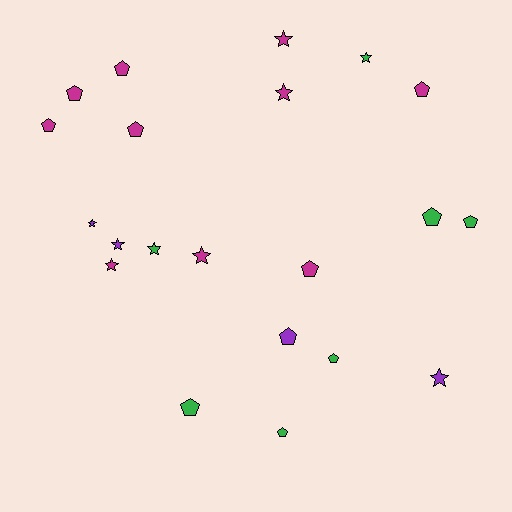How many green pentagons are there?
There are 5 green pentagons.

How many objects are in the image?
There are 21 objects.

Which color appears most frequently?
Magenta, with 10 objects.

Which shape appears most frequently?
Pentagon, with 12 objects.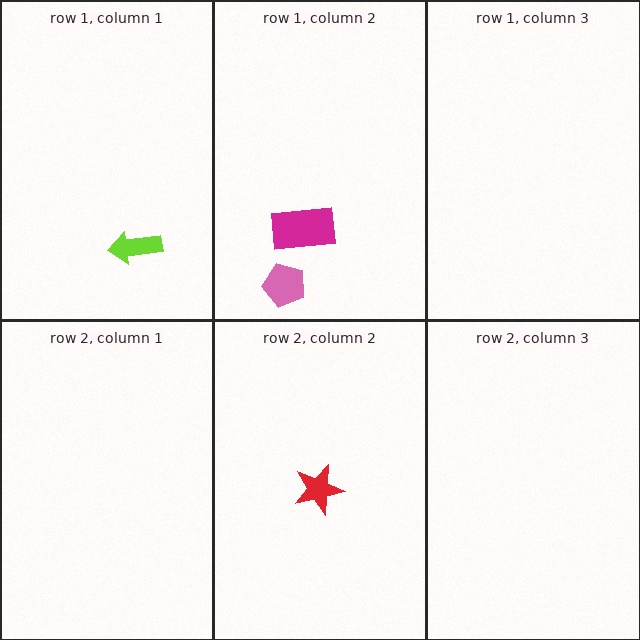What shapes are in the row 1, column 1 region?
The lime arrow.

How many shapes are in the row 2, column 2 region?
1.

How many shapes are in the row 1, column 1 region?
1.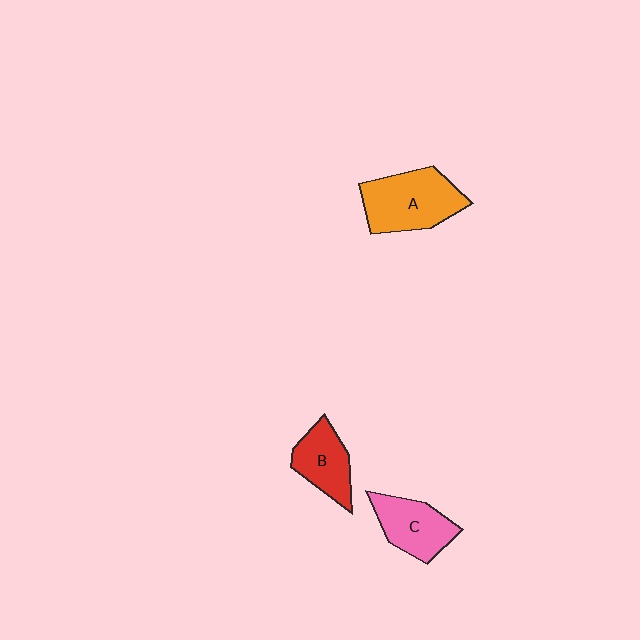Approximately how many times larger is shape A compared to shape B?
Approximately 1.5 times.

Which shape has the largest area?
Shape A (orange).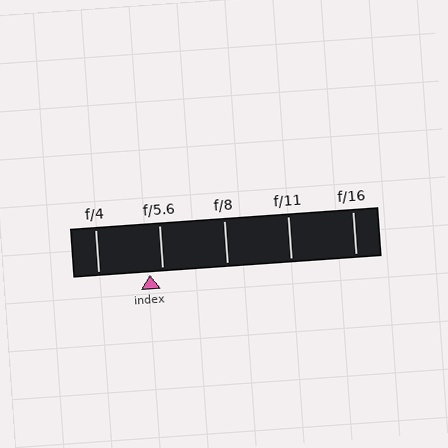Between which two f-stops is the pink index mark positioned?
The index mark is between f/4 and f/5.6.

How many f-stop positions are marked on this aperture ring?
There are 5 f-stop positions marked.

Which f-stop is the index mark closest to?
The index mark is closest to f/5.6.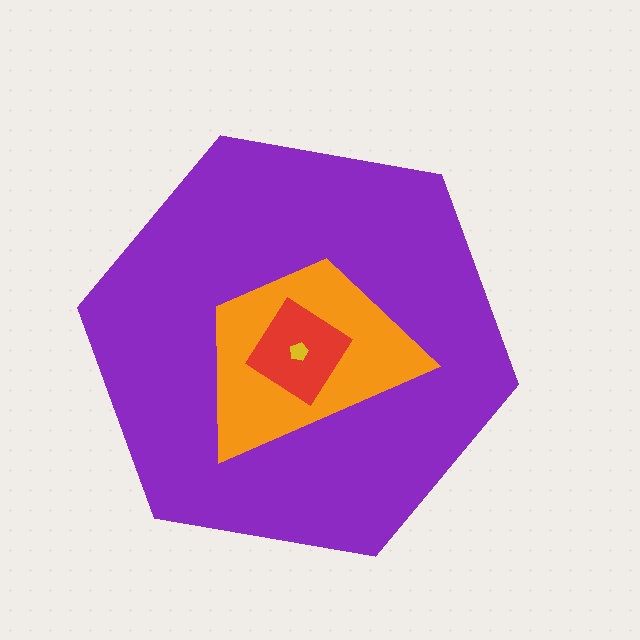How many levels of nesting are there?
4.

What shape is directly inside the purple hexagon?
The orange trapezoid.